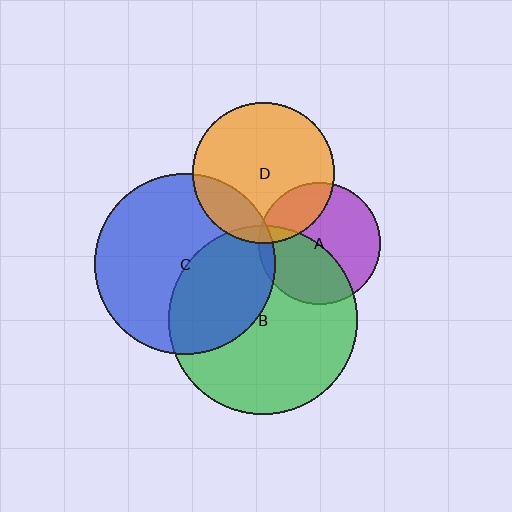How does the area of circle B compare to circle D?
Approximately 1.8 times.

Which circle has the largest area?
Circle B (green).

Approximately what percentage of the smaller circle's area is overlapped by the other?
Approximately 40%.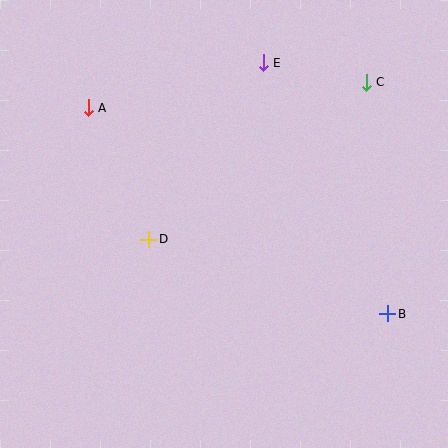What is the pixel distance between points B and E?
The distance between B and E is 280 pixels.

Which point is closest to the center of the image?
Point D at (149, 239) is closest to the center.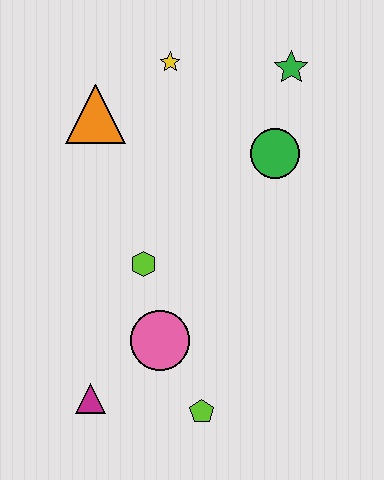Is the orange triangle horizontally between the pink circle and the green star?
No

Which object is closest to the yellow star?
The orange triangle is closest to the yellow star.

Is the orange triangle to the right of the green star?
No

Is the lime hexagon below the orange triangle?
Yes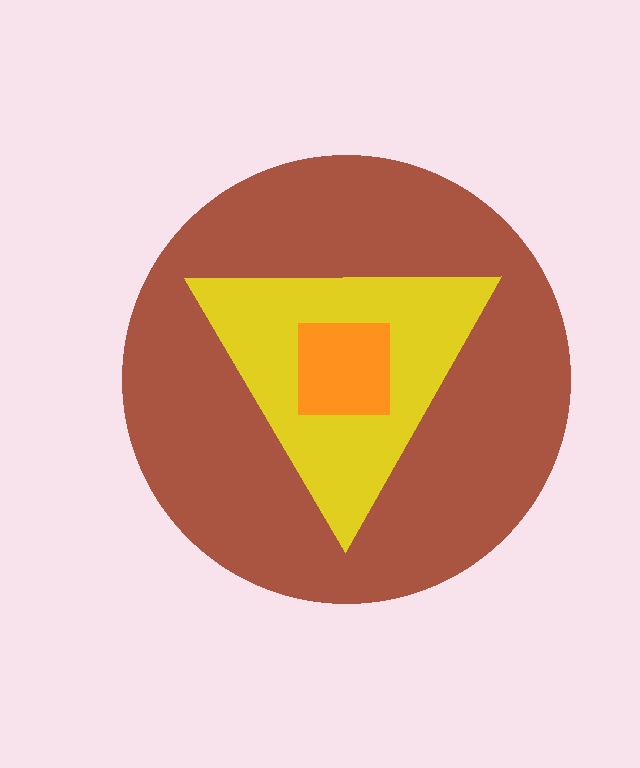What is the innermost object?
The orange square.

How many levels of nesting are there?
3.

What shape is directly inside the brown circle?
The yellow triangle.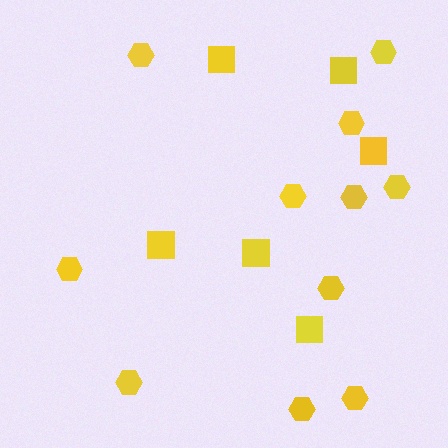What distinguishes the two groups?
There are 2 groups: one group of hexagons (11) and one group of squares (6).